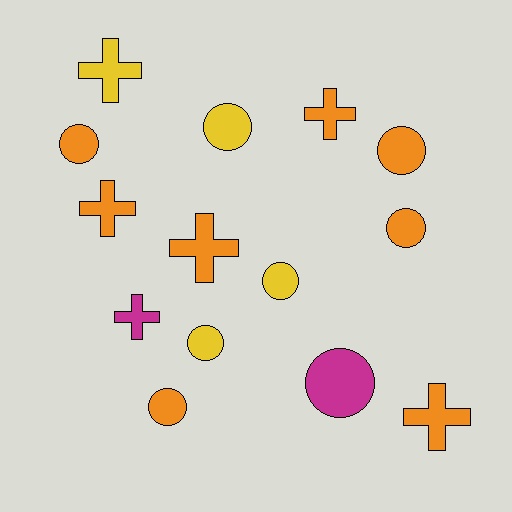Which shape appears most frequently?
Circle, with 8 objects.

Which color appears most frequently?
Orange, with 8 objects.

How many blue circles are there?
There are no blue circles.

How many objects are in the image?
There are 14 objects.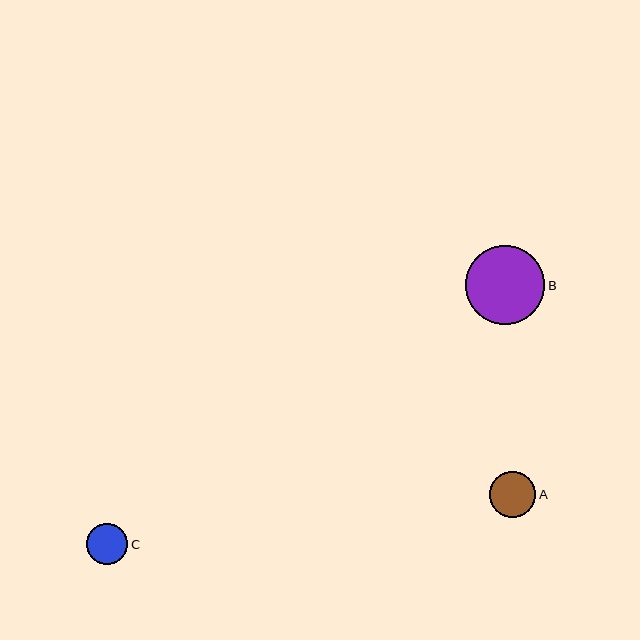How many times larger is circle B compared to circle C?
Circle B is approximately 1.9 times the size of circle C.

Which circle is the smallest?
Circle C is the smallest with a size of approximately 41 pixels.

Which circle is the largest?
Circle B is the largest with a size of approximately 80 pixels.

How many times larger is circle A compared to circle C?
Circle A is approximately 1.1 times the size of circle C.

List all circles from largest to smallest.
From largest to smallest: B, A, C.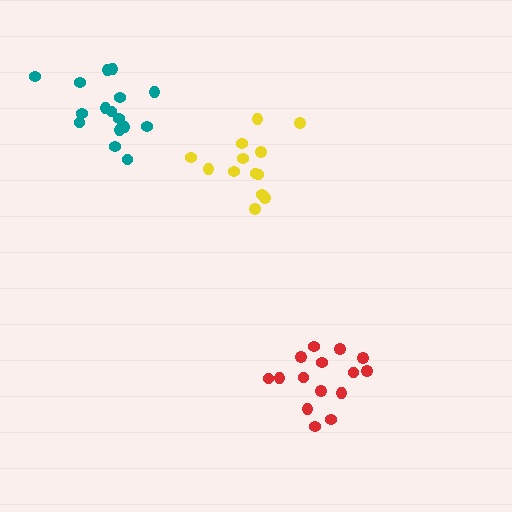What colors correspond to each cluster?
The clusters are colored: red, teal, yellow.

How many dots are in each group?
Group 1: 15 dots, Group 2: 16 dots, Group 3: 13 dots (44 total).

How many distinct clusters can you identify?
There are 3 distinct clusters.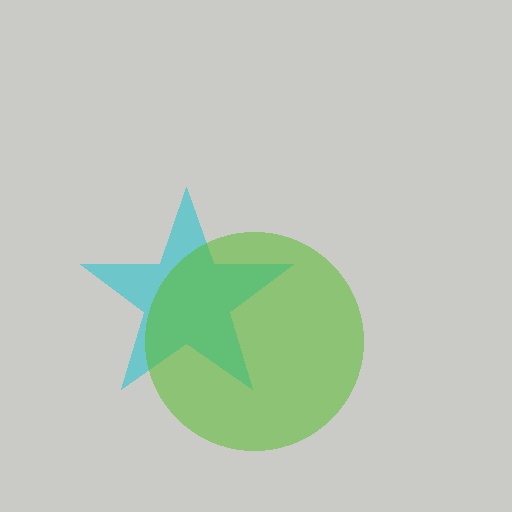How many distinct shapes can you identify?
There are 2 distinct shapes: a cyan star, a lime circle.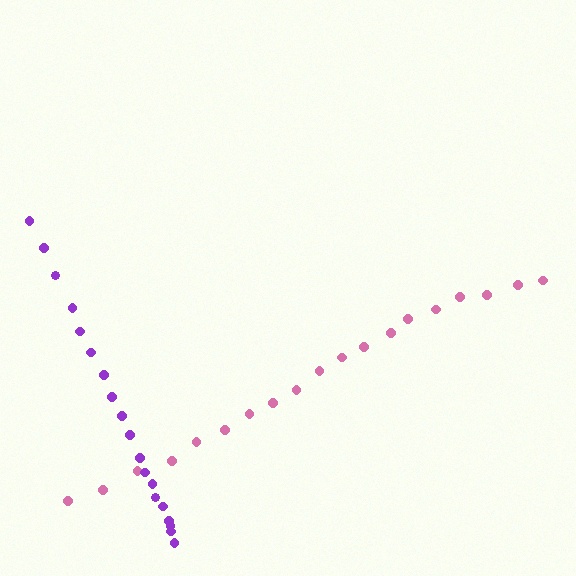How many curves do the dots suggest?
There are 2 distinct paths.